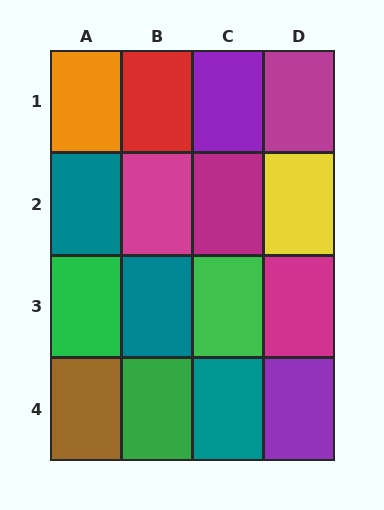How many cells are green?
3 cells are green.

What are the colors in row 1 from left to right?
Orange, red, purple, magenta.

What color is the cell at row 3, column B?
Teal.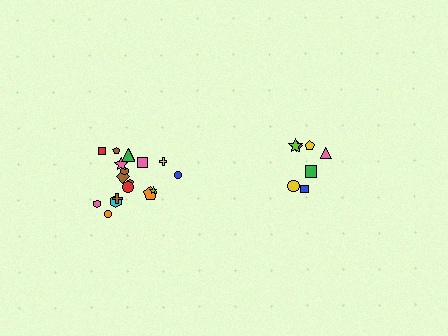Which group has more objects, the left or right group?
The left group.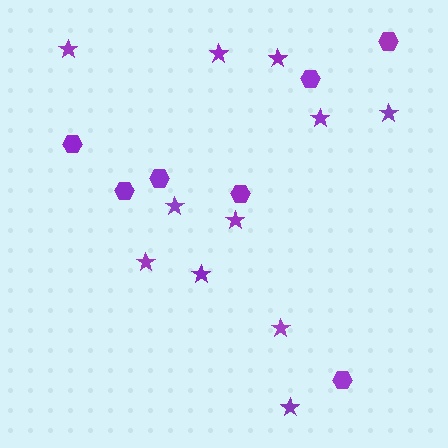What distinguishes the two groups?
There are 2 groups: one group of hexagons (7) and one group of stars (11).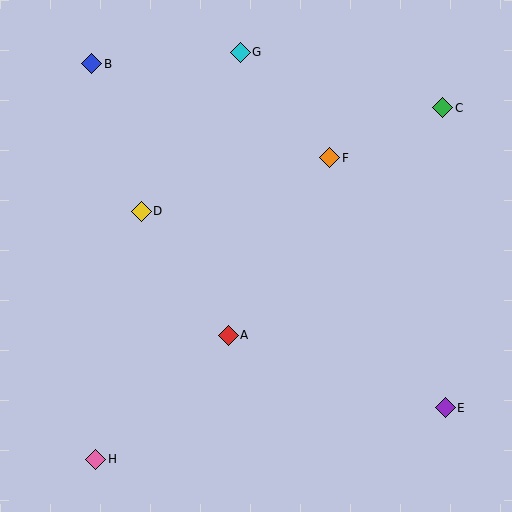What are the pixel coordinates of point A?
Point A is at (228, 335).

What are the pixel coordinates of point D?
Point D is at (141, 211).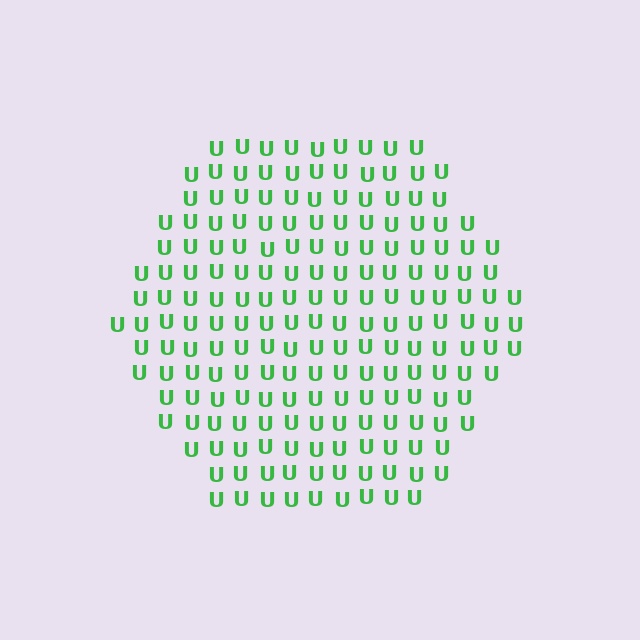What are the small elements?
The small elements are letter U's.